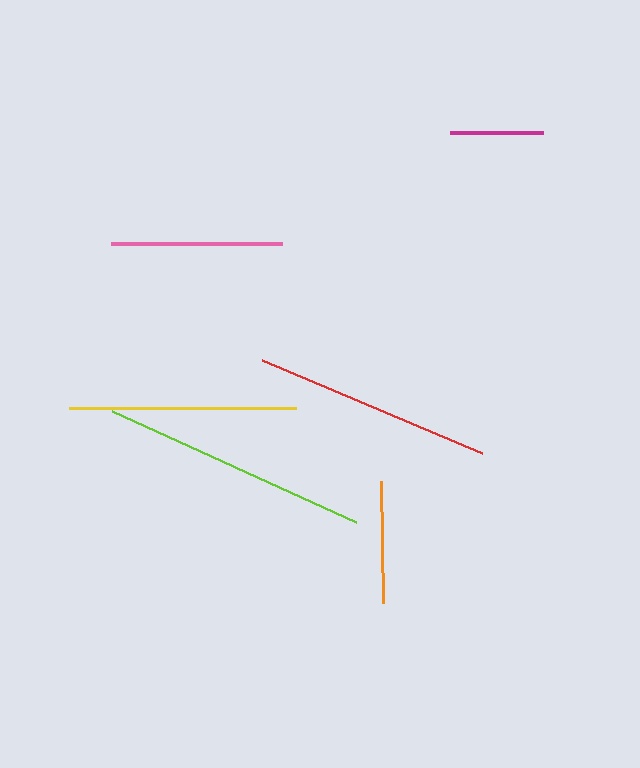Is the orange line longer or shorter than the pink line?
The pink line is longer than the orange line.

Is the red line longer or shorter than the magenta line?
The red line is longer than the magenta line.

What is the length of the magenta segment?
The magenta segment is approximately 93 pixels long.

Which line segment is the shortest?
The magenta line is the shortest at approximately 93 pixels.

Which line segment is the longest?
The lime line is the longest at approximately 268 pixels.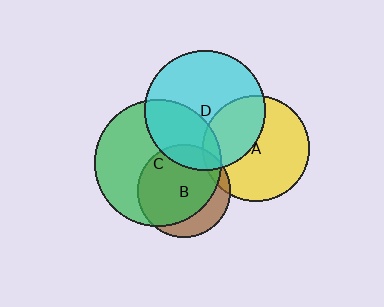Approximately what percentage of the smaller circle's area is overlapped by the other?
Approximately 10%.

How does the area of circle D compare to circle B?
Approximately 1.7 times.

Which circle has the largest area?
Circle C (green).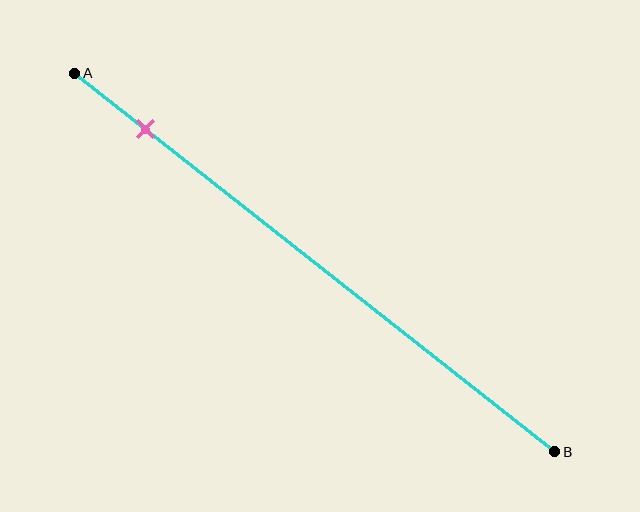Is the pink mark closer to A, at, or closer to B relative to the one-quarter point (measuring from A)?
The pink mark is closer to point A than the one-quarter point of segment AB.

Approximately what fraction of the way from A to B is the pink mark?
The pink mark is approximately 15% of the way from A to B.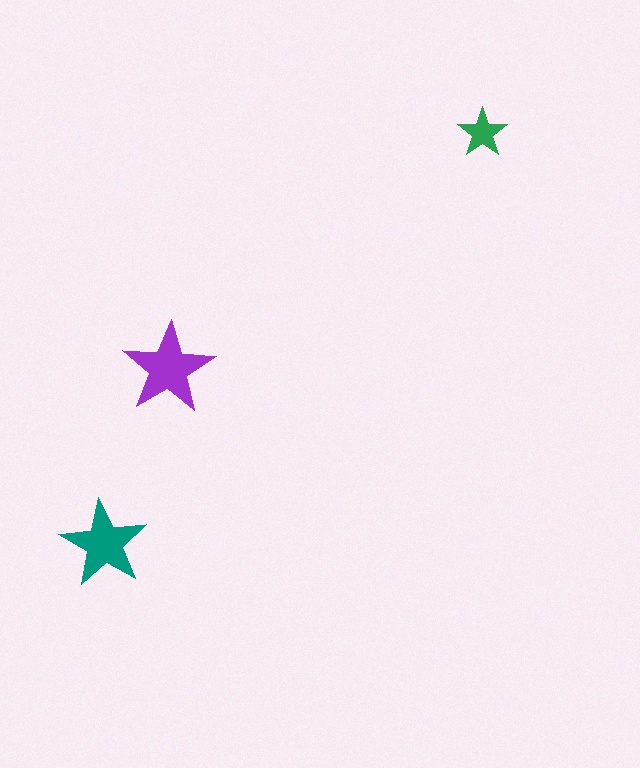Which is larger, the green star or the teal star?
The teal one.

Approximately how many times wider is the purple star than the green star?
About 2 times wider.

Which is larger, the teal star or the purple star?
The purple one.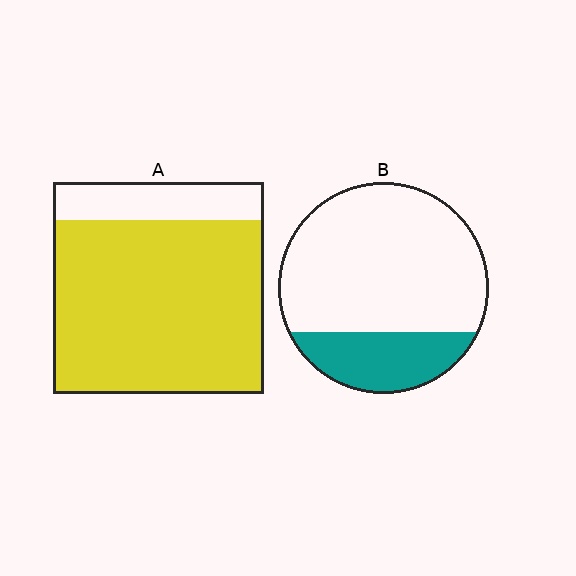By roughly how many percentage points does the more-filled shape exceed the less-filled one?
By roughly 60 percentage points (A over B).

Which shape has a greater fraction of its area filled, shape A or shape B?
Shape A.